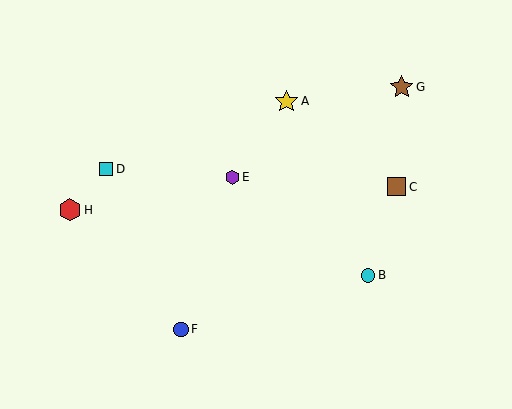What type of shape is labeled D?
Shape D is a cyan square.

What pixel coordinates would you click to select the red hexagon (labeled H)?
Click at (70, 210) to select the red hexagon H.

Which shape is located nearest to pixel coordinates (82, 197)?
The red hexagon (labeled H) at (70, 210) is nearest to that location.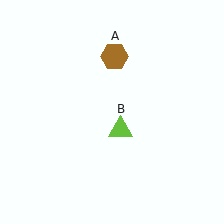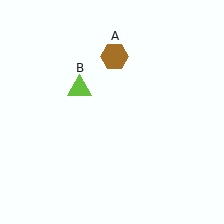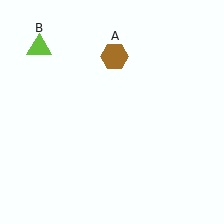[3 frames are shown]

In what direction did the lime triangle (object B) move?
The lime triangle (object B) moved up and to the left.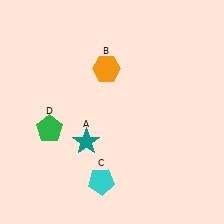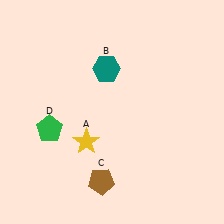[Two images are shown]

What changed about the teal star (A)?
In Image 1, A is teal. In Image 2, it changed to yellow.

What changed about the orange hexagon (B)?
In Image 1, B is orange. In Image 2, it changed to teal.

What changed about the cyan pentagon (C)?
In Image 1, C is cyan. In Image 2, it changed to brown.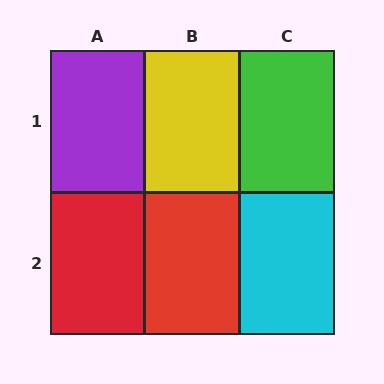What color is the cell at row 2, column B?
Red.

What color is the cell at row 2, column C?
Cyan.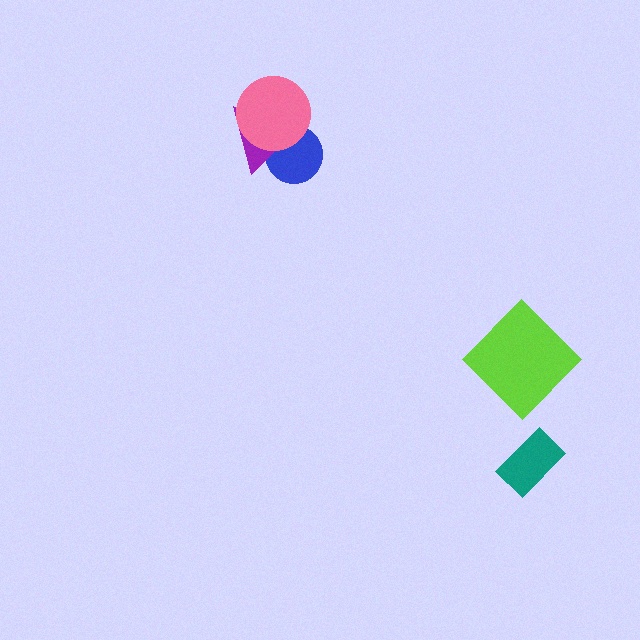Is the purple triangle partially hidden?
Yes, it is partially covered by another shape.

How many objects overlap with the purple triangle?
2 objects overlap with the purple triangle.